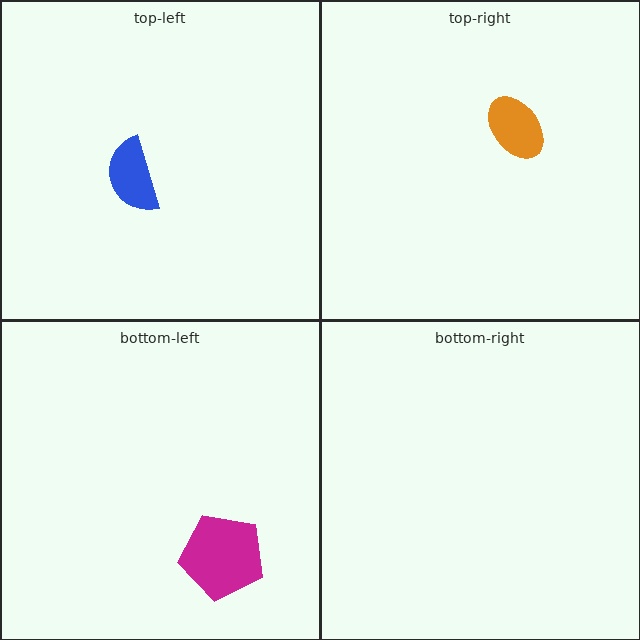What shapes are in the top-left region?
The blue semicircle.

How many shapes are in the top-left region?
1.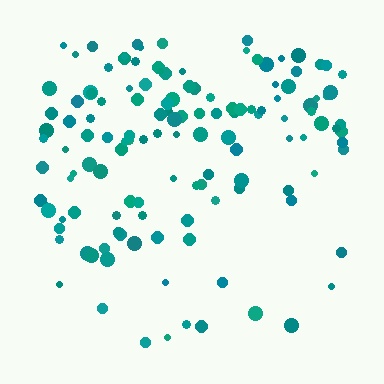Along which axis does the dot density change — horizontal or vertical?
Vertical.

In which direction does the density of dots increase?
From bottom to top, with the top side densest.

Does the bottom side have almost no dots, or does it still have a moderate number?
Still a moderate number, just noticeably fewer than the top.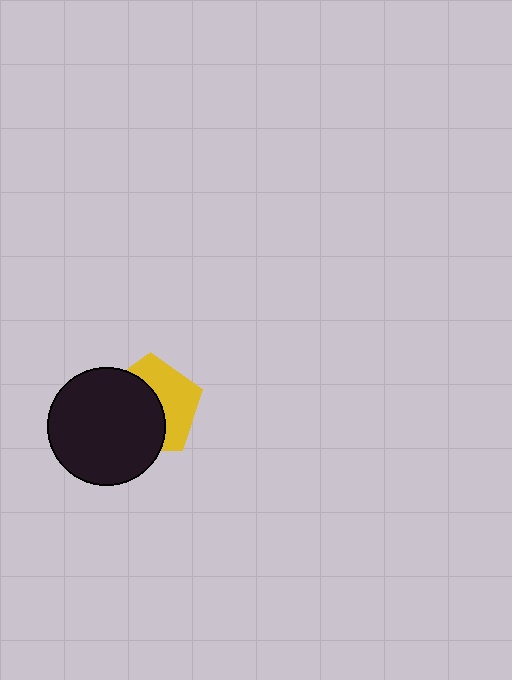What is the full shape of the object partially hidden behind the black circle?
The partially hidden object is a yellow pentagon.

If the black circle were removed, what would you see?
You would see the complete yellow pentagon.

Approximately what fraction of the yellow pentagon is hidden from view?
Roughly 55% of the yellow pentagon is hidden behind the black circle.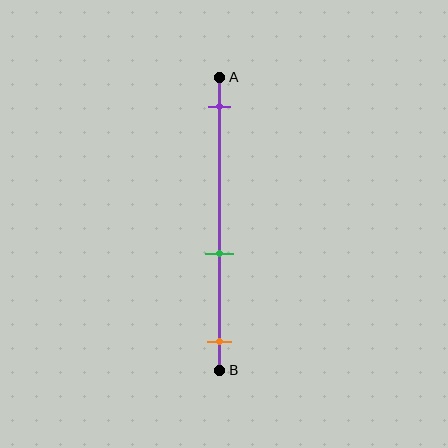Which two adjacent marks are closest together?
The green and orange marks are the closest adjacent pair.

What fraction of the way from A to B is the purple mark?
The purple mark is approximately 10% (0.1) of the way from A to B.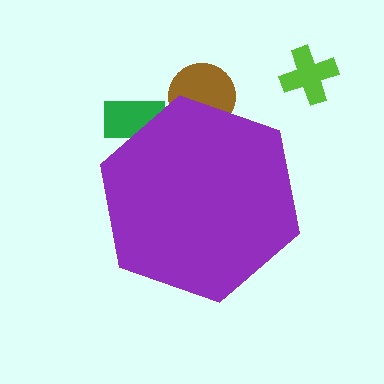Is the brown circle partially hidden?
Yes, the brown circle is partially hidden behind the purple hexagon.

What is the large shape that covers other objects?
A purple hexagon.